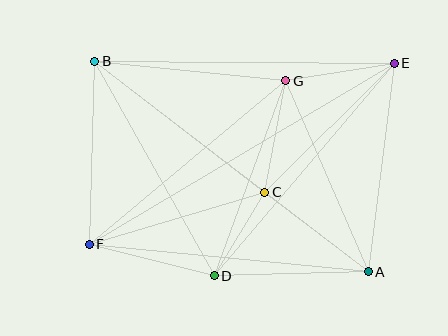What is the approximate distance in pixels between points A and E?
The distance between A and E is approximately 210 pixels.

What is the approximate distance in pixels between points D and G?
The distance between D and G is approximately 208 pixels.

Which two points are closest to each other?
Points C and D are closest to each other.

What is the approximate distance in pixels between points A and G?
The distance between A and G is approximately 208 pixels.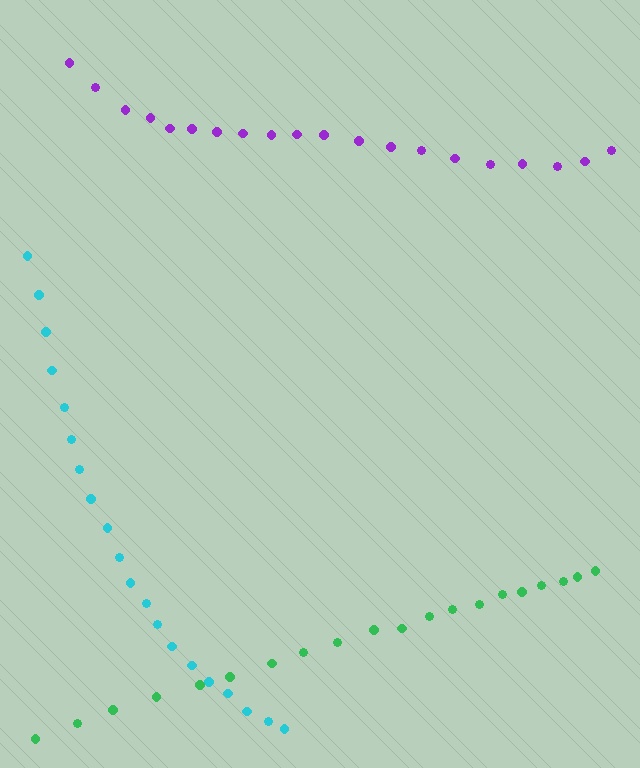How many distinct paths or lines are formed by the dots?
There are 3 distinct paths.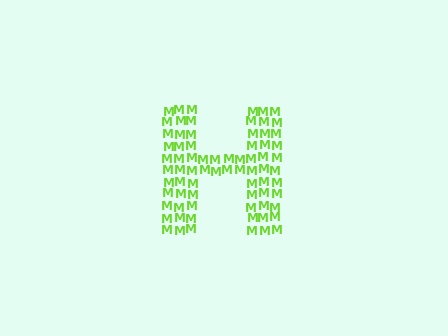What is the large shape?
The large shape is the letter H.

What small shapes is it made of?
It is made of small letter M's.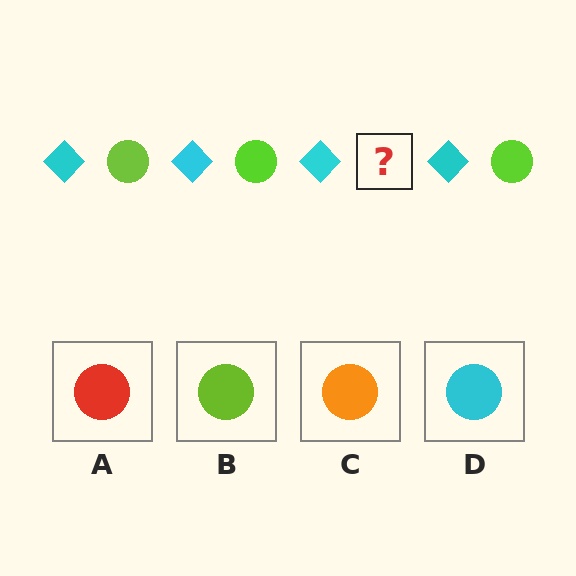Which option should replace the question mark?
Option B.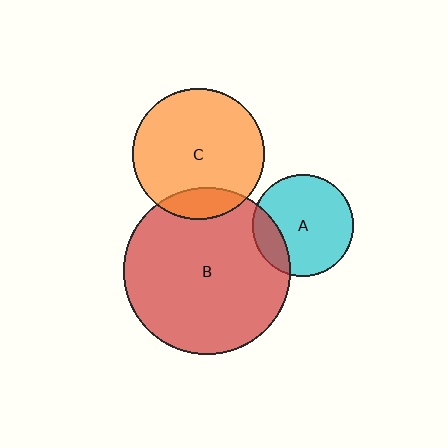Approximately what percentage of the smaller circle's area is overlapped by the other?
Approximately 15%.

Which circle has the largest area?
Circle B (red).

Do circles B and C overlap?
Yes.